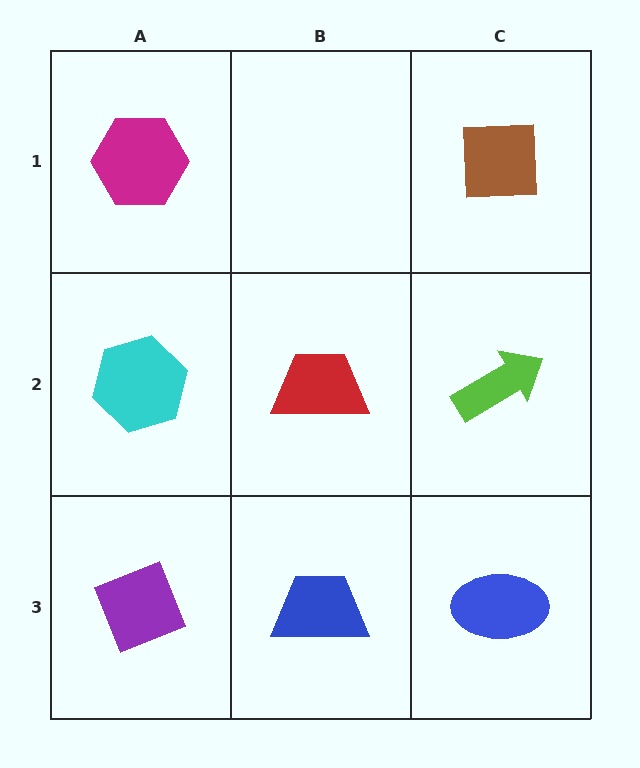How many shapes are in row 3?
3 shapes.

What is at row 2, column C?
A lime arrow.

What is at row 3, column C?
A blue ellipse.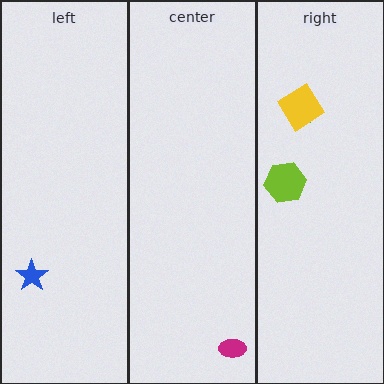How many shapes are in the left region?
1.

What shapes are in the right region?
The lime hexagon, the green arrow, the yellow diamond.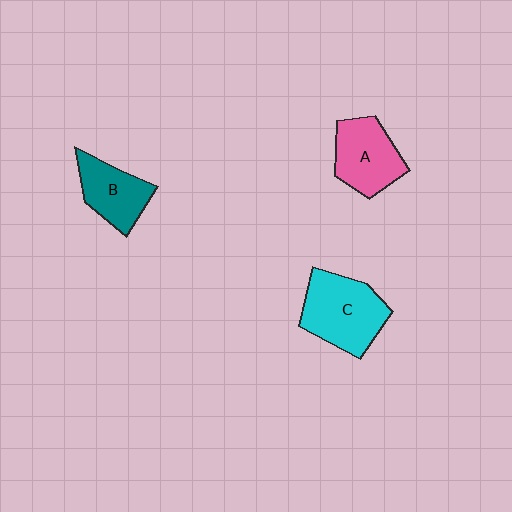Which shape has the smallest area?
Shape B (teal).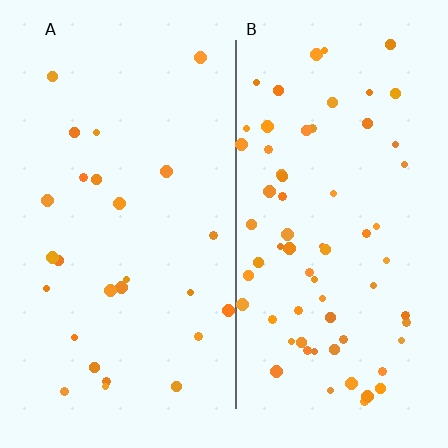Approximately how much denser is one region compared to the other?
Approximately 2.6× — region B over region A.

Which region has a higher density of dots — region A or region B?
B (the right).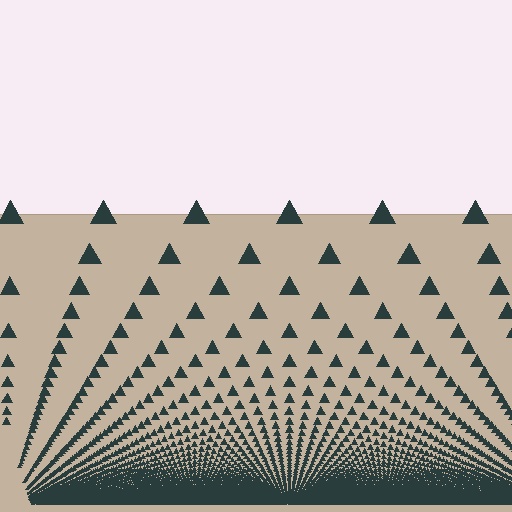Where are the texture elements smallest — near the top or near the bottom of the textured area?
Near the bottom.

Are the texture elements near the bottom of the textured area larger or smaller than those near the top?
Smaller. The gradient is inverted — elements near the bottom are smaller and denser.